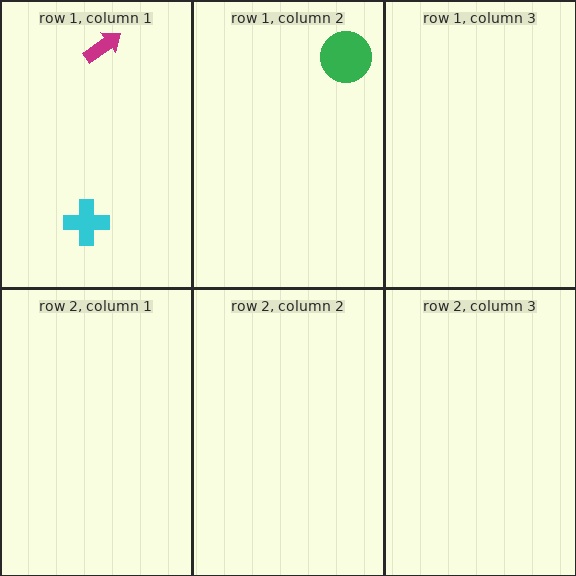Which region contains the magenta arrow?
The row 1, column 1 region.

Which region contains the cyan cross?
The row 1, column 1 region.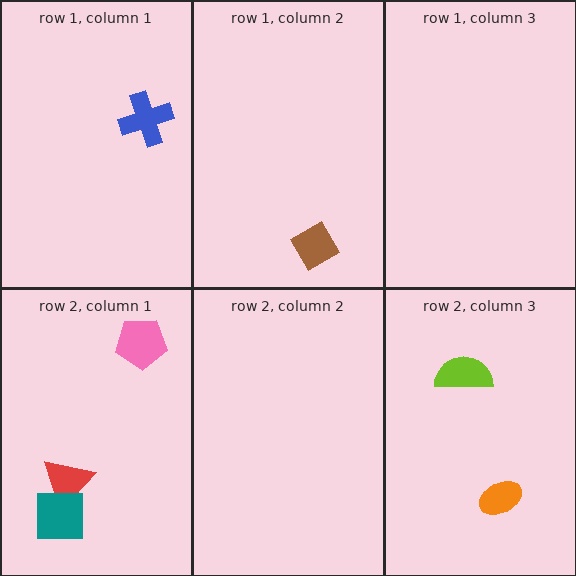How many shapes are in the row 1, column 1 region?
1.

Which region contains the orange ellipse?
The row 2, column 3 region.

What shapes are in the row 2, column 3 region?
The orange ellipse, the lime semicircle.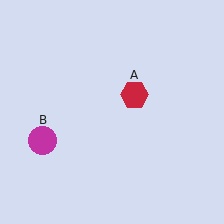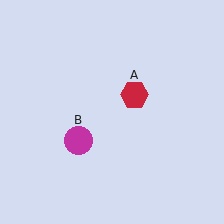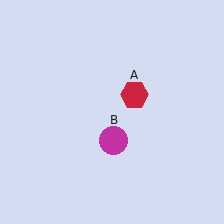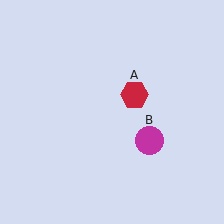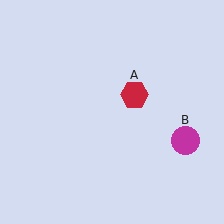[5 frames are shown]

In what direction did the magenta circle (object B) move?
The magenta circle (object B) moved right.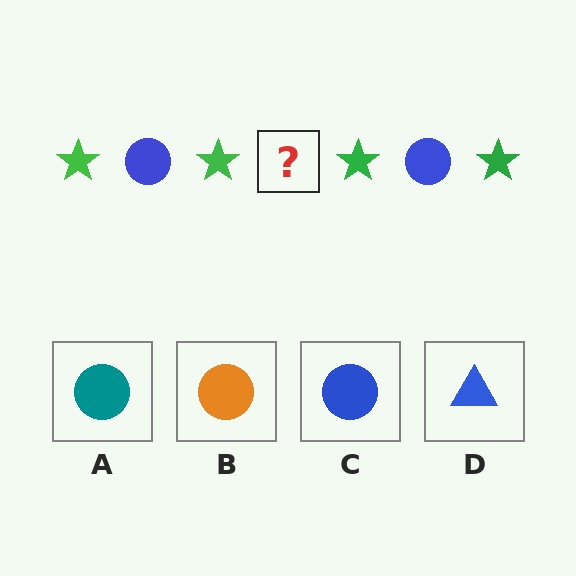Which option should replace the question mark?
Option C.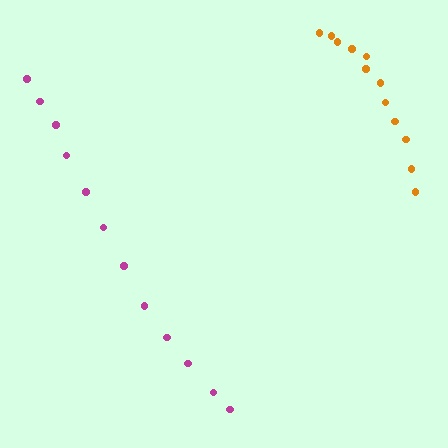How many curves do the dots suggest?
There are 2 distinct paths.